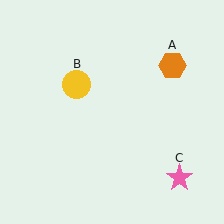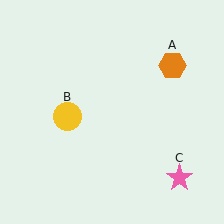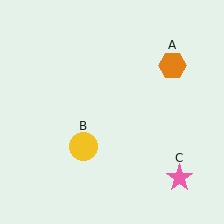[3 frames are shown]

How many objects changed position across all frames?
1 object changed position: yellow circle (object B).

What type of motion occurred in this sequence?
The yellow circle (object B) rotated counterclockwise around the center of the scene.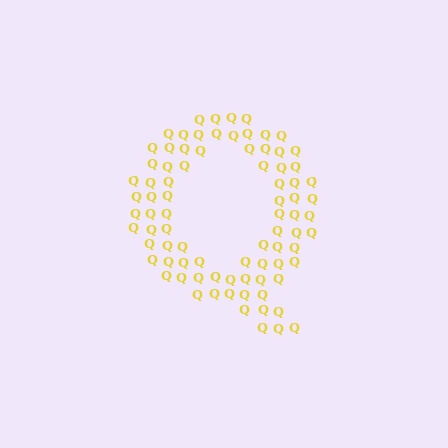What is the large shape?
The large shape is the letter Q.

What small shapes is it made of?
It is made of small letter Q's.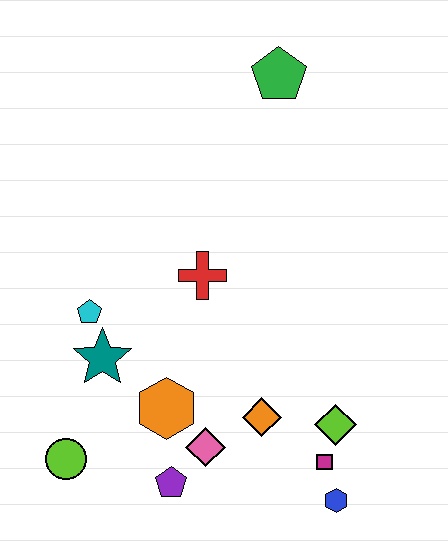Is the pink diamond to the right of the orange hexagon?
Yes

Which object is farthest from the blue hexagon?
The green pentagon is farthest from the blue hexagon.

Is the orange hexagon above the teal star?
No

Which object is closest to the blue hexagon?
The magenta square is closest to the blue hexagon.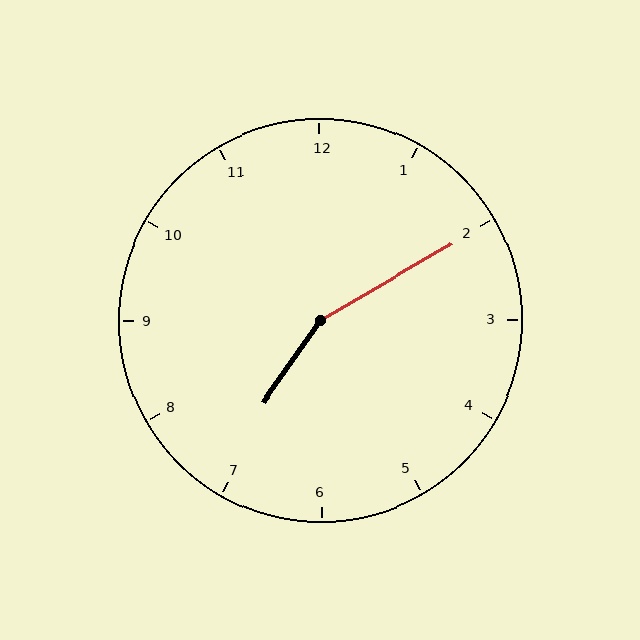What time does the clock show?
7:10.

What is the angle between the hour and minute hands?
Approximately 155 degrees.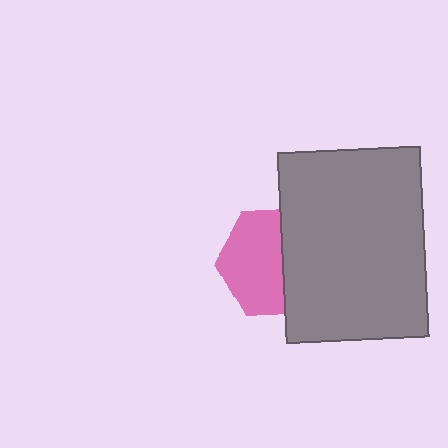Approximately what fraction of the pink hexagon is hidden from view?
Roughly 42% of the pink hexagon is hidden behind the gray rectangle.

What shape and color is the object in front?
The object in front is a gray rectangle.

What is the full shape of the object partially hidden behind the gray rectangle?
The partially hidden object is a pink hexagon.